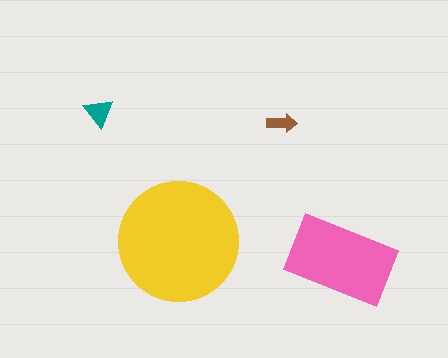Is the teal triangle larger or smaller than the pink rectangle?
Smaller.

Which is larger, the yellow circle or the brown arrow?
The yellow circle.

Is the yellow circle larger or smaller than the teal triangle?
Larger.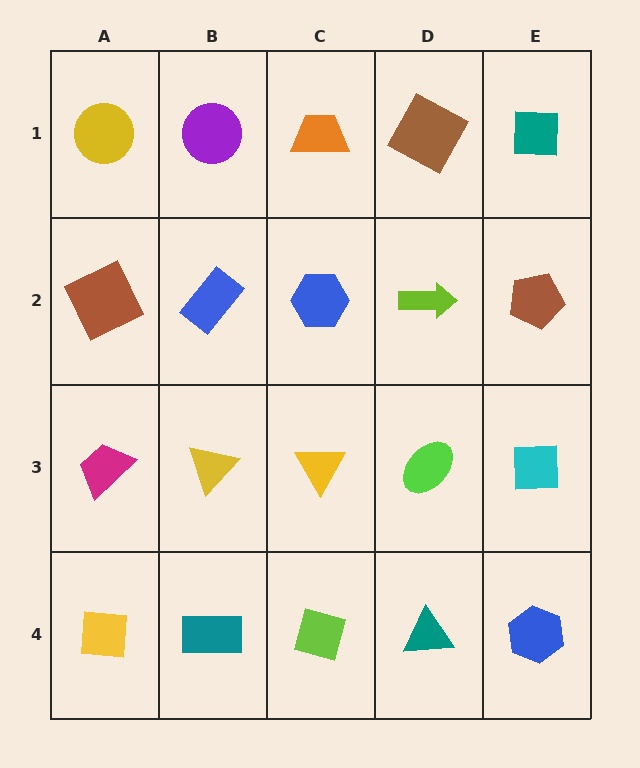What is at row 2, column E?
A brown pentagon.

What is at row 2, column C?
A blue hexagon.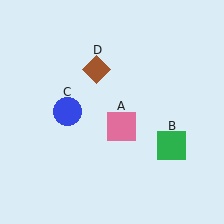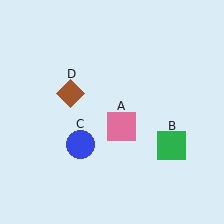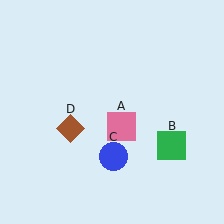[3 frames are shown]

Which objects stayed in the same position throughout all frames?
Pink square (object A) and green square (object B) remained stationary.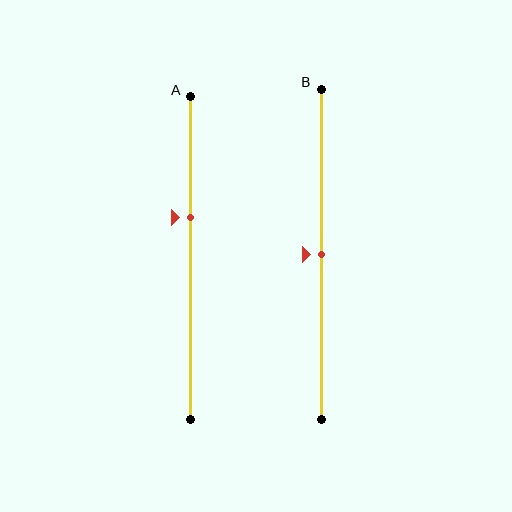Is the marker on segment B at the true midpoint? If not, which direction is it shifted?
Yes, the marker on segment B is at the true midpoint.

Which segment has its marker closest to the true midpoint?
Segment B has its marker closest to the true midpoint.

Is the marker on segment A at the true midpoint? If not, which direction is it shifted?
No, the marker on segment A is shifted upward by about 12% of the segment length.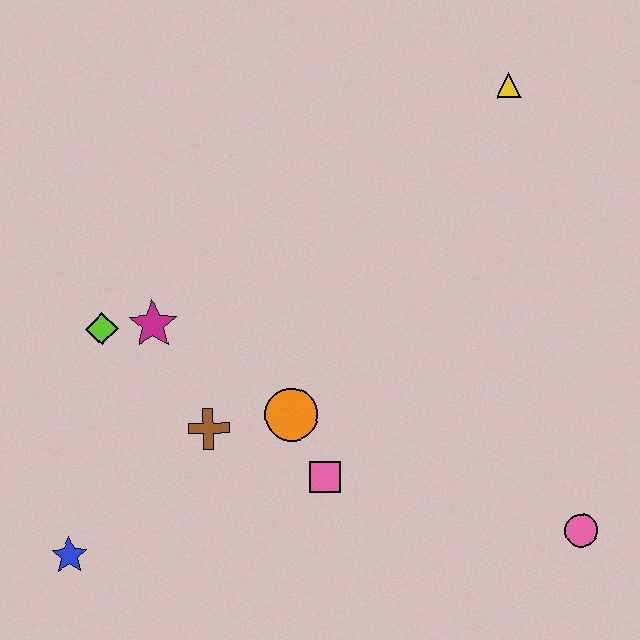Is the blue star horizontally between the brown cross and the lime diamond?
No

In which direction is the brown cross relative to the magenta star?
The brown cross is below the magenta star.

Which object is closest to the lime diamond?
The magenta star is closest to the lime diamond.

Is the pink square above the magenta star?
No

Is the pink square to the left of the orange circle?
No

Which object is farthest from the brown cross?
The yellow triangle is farthest from the brown cross.